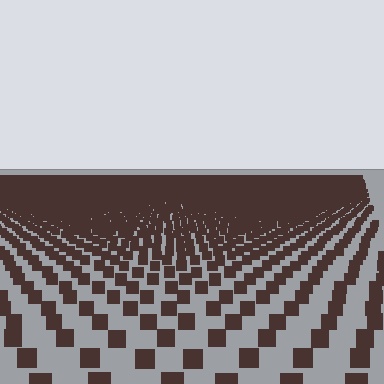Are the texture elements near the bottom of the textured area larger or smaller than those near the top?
Larger. Near the bottom, elements are closer to the viewer and appear at a bigger on-screen size.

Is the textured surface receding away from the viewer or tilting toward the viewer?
The surface is receding away from the viewer. Texture elements get smaller and denser toward the top.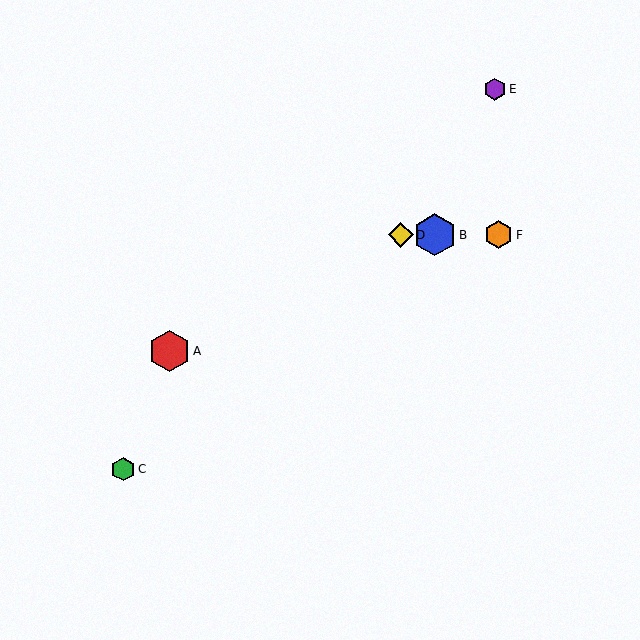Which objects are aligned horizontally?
Objects B, D, F are aligned horizontally.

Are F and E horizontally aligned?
No, F is at y≈235 and E is at y≈89.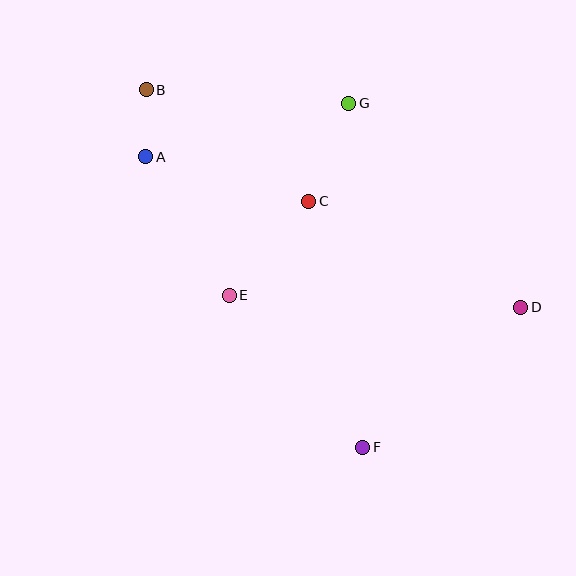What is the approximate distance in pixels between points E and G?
The distance between E and G is approximately 226 pixels.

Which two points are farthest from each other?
Points B and D are farthest from each other.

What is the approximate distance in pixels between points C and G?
The distance between C and G is approximately 106 pixels.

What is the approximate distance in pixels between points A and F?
The distance between A and F is approximately 363 pixels.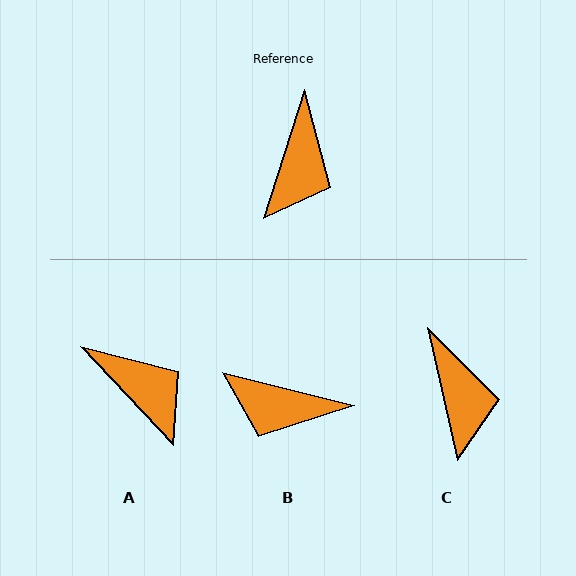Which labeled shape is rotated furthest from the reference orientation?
B, about 87 degrees away.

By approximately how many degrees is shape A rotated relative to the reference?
Approximately 61 degrees counter-clockwise.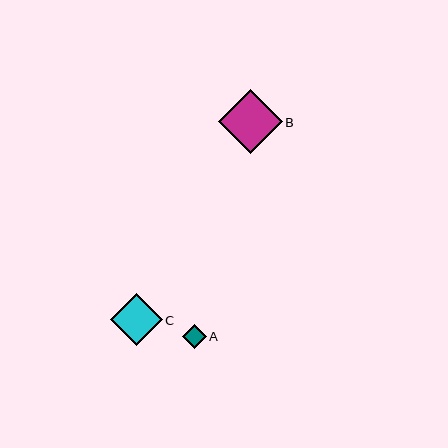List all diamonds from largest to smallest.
From largest to smallest: B, C, A.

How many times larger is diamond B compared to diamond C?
Diamond B is approximately 1.2 times the size of diamond C.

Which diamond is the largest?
Diamond B is the largest with a size of approximately 64 pixels.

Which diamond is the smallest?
Diamond A is the smallest with a size of approximately 23 pixels.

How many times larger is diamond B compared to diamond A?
Diamond B is approximately 2.7 times the size of diamond A.